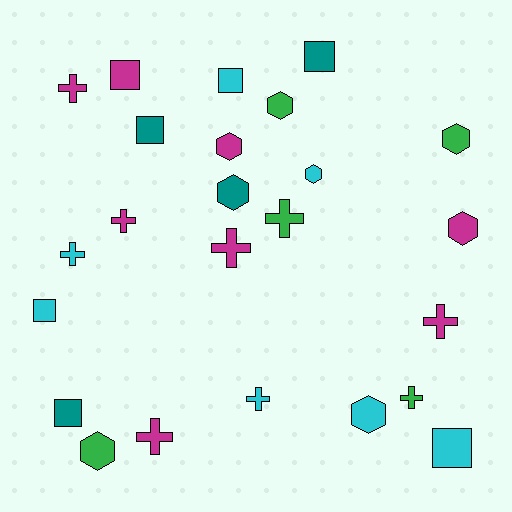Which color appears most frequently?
Magenta, with 8 objects.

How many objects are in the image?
There are 24 objects.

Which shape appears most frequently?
Cross, with 9 objects.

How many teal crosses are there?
There are no teal crosses.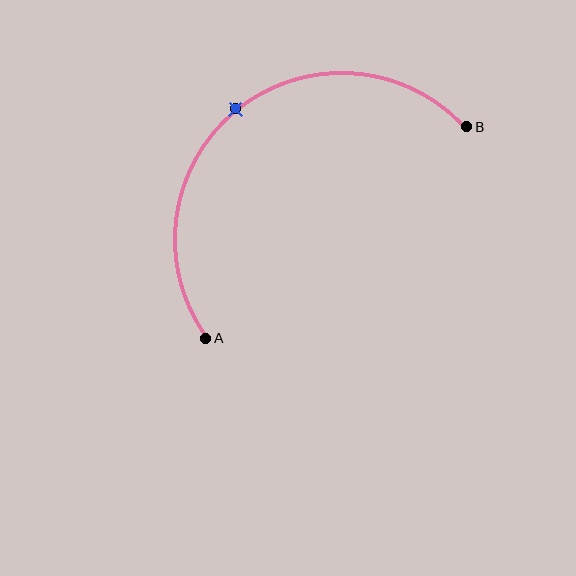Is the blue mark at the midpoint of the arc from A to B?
Yes. The blue mark lies on the arc at equal arc-length from both A and B — it is the arc midpoint.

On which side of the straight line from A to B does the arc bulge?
The arc bulges above and to the left of the straight line connecting A and B.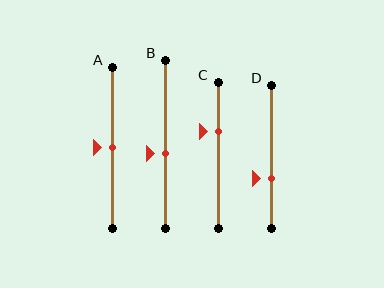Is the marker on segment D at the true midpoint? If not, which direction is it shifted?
No, the marker on segment D is shifted downward by about 15% of the segment length.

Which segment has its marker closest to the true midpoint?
Segment A has its marker closest to the true midpoint.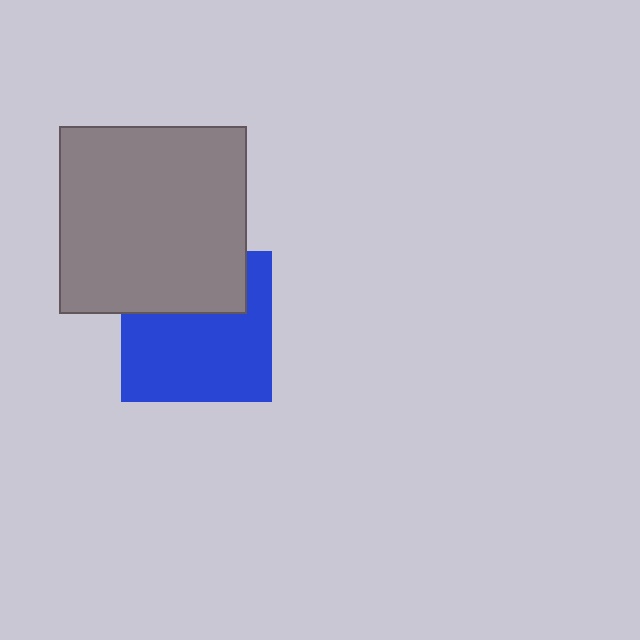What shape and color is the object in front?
The object in front is a gray square.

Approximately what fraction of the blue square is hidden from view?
Roughly 35% of the blue square is hidden behind the gray square.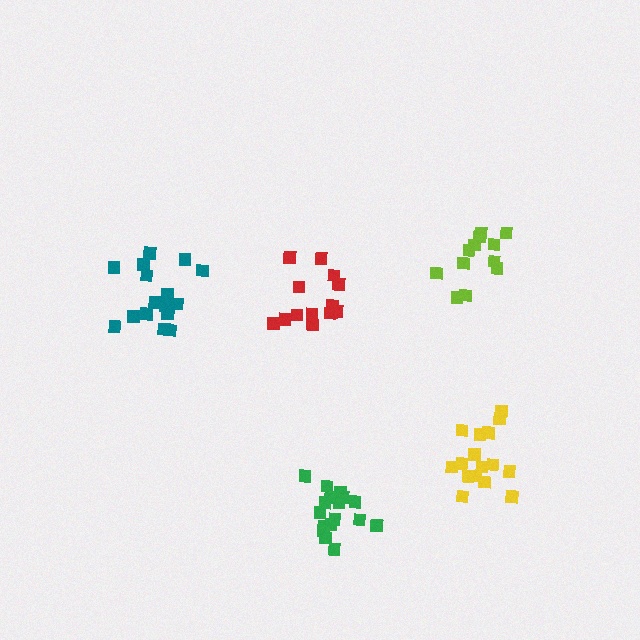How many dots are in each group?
Group 1: 14 dots, Group 2: 12 dots, Group 3: 17 dots, Group 4: 17 dots, Group 5: 16 dots (76 total).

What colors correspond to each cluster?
The clusters are colored: red, lime, teal, green, yellow.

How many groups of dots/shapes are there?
There are 5 groups.